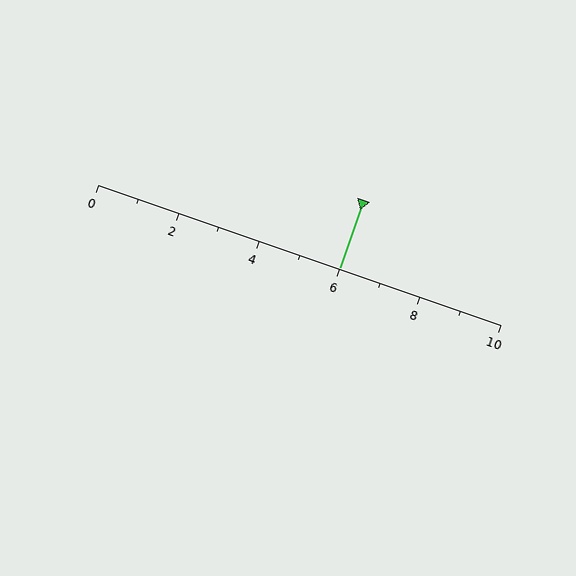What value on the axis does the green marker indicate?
The marker indicates approximately 6.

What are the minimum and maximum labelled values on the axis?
The axis runs from 0 to 10.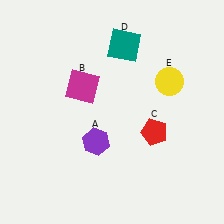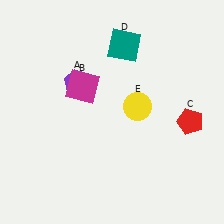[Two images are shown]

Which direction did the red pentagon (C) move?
The red pentagon (C) moved right.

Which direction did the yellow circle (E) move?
The yellow circle (E) moved left.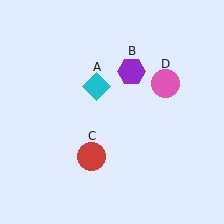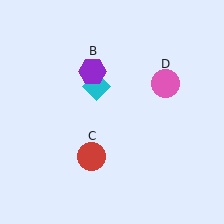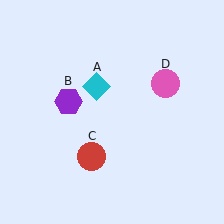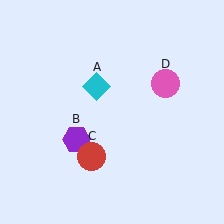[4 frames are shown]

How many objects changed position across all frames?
1 object changed position: purple hexagon (object B).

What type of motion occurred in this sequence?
The purple hexagon (object B) rotated counterclockwise around the center of the scene.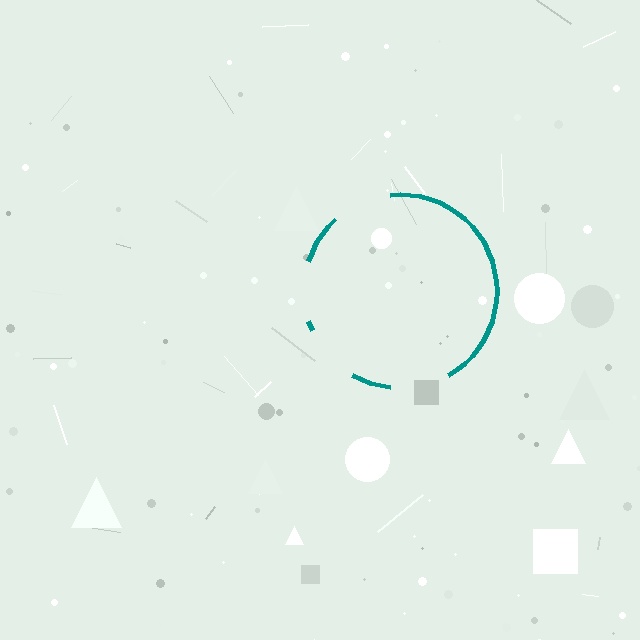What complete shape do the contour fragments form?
The contour fragments form a circle.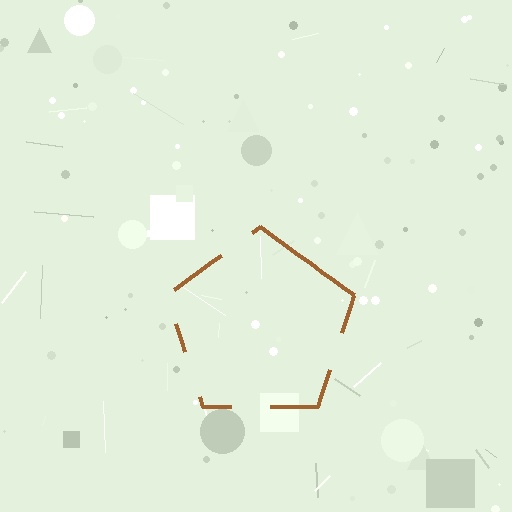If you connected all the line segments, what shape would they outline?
They would outline a pentagon.